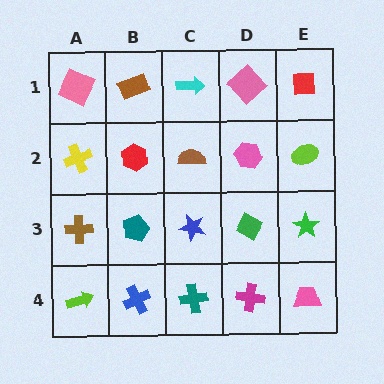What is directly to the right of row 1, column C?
A pink diamond.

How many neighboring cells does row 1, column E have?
2.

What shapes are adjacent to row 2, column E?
A red square (row 1, column E), a green star (row 3, column E), a pink hexagon (row 2, column D).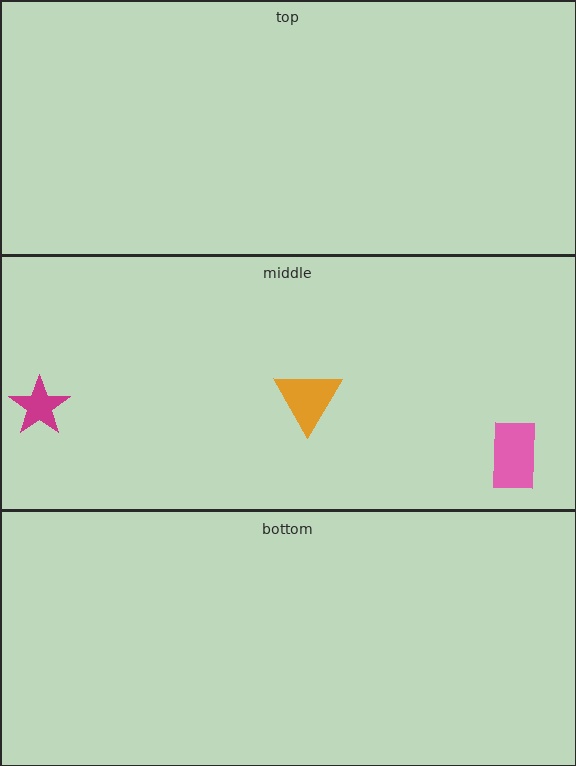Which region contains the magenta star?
The middle region.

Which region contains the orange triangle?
The middle region.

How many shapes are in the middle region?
3.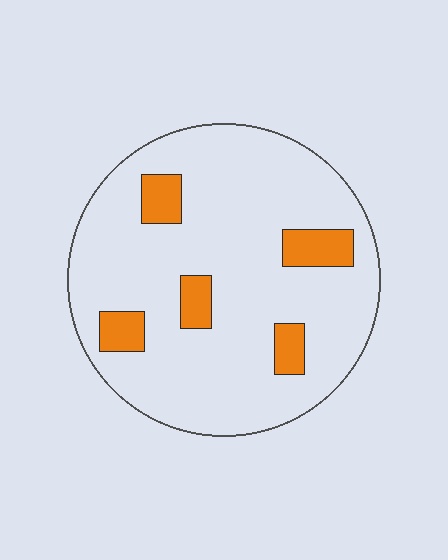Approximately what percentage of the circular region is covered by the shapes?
Approximately 15%.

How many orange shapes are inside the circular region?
5.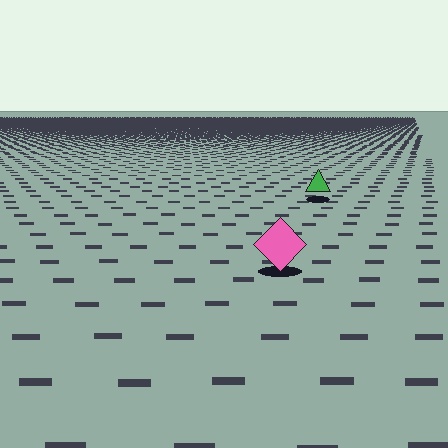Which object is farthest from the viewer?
The green triangle is farthest from the viewer. It appears smaller and the ground texture around it is denser.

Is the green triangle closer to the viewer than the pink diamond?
No. The pink diamond is closer — you can tell from the texture gradient: the ground texture is coarser near it.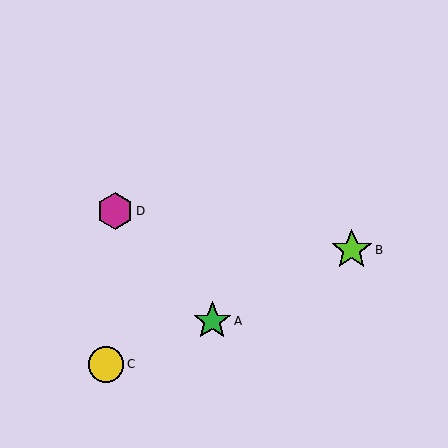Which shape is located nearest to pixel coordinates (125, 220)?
The magenta hexagon (labeled D) at (115, 211) is nearest to that location.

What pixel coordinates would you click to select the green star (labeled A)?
Click at (212, 321) to select the green star A.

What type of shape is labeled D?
Shape D is a magenta hexagon.